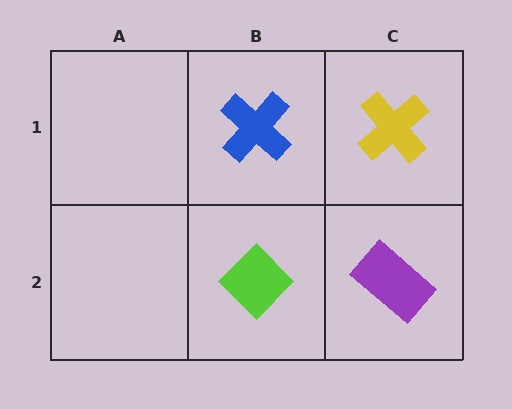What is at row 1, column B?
A blue cross.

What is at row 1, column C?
A yellow cross.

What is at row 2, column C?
A purple rectangle.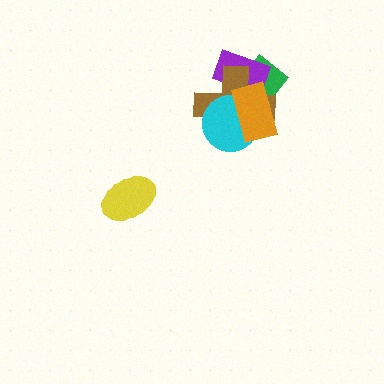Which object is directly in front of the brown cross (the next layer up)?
The cyan circle is directly in front of the brown cross.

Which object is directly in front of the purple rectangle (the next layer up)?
The brown cross is directly in front of the purple rectangle.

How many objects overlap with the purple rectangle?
3 objects overlap with the purple rectangle.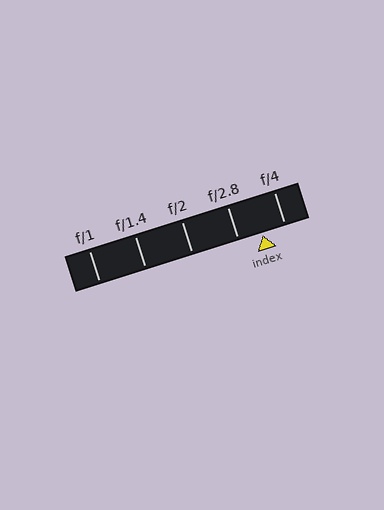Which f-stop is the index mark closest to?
The index mark is closest to f/4.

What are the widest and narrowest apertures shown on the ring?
The widest aperture shown is f/1 and the narrowest is f/4.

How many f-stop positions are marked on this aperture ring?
There are 5 f-stop positions marked.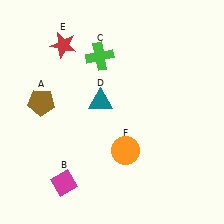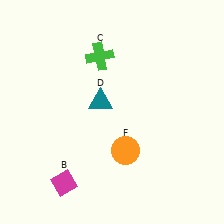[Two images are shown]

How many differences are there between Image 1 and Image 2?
There are 2 differences between the two images.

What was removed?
The red star (E), the brown pentagon (A) were removed in Image 2.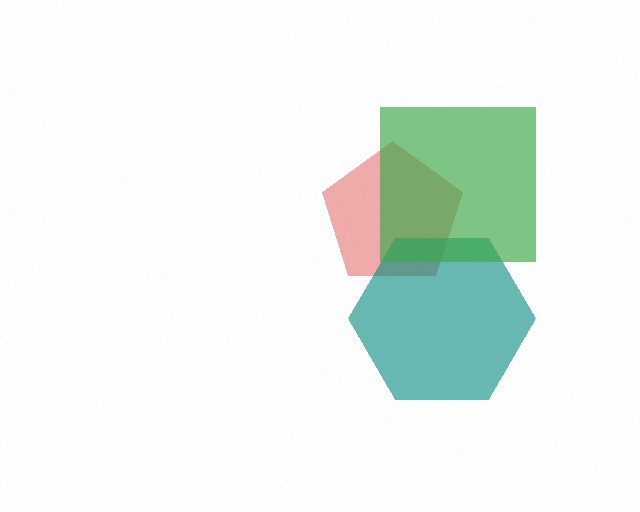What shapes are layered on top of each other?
The layered shapes are: a red pentagon, a teal hexagon, a green square.